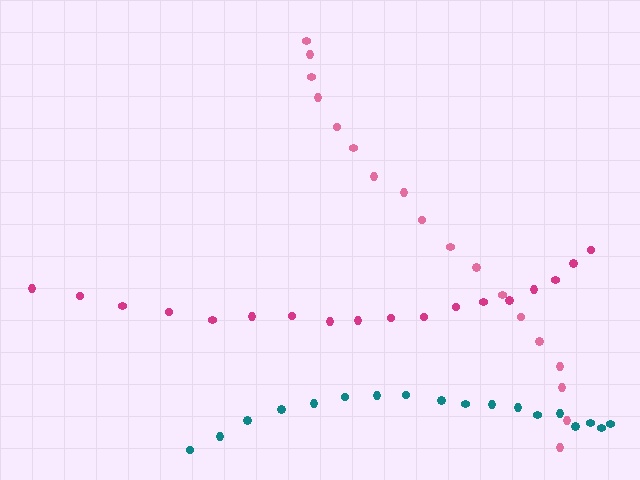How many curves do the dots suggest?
There are 3 distinct paths.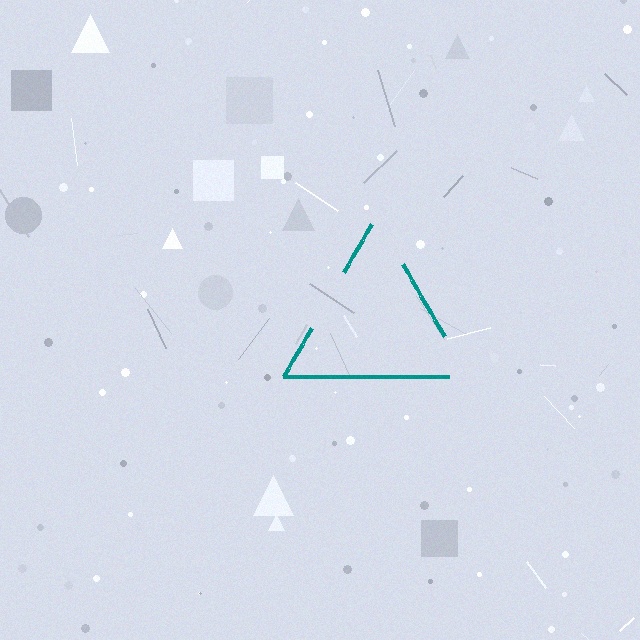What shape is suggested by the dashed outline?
The dashed outline suggests a triangle.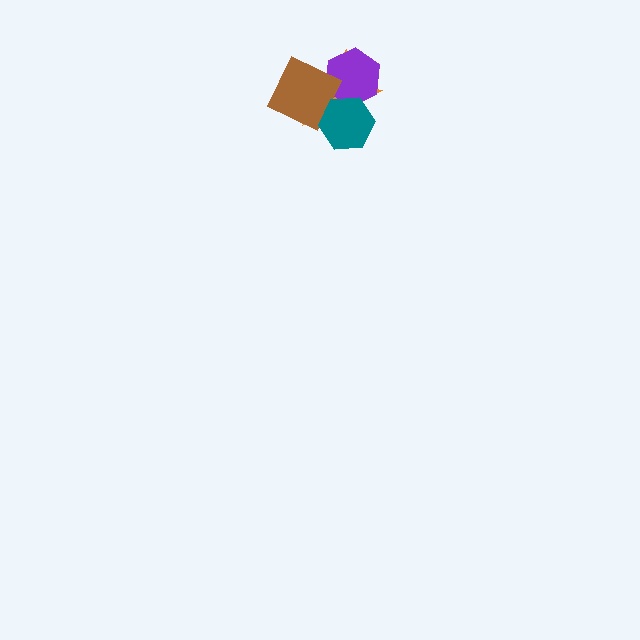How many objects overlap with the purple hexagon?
3 objects overlap with the purple hexagon.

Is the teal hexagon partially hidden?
No, no other shape covers it.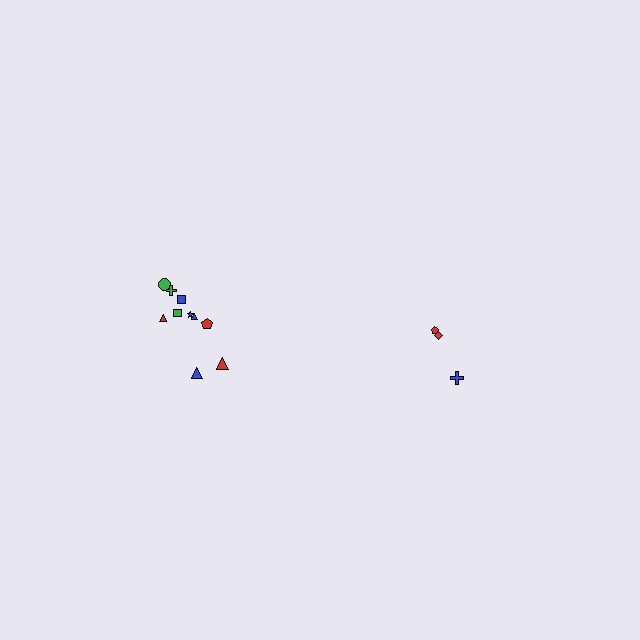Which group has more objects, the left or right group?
The left group.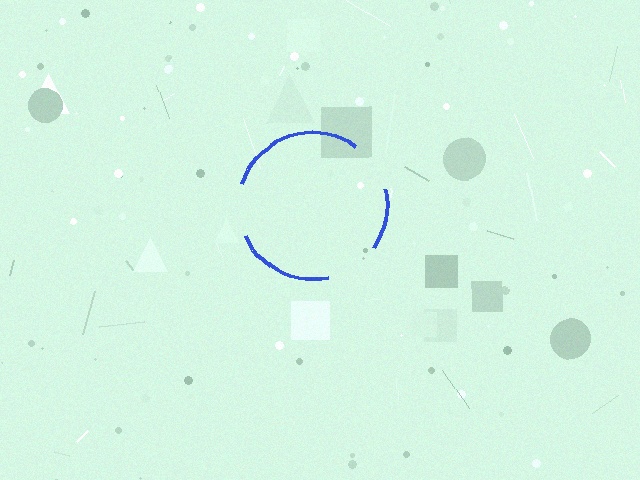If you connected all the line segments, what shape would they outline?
They would outline a circle.